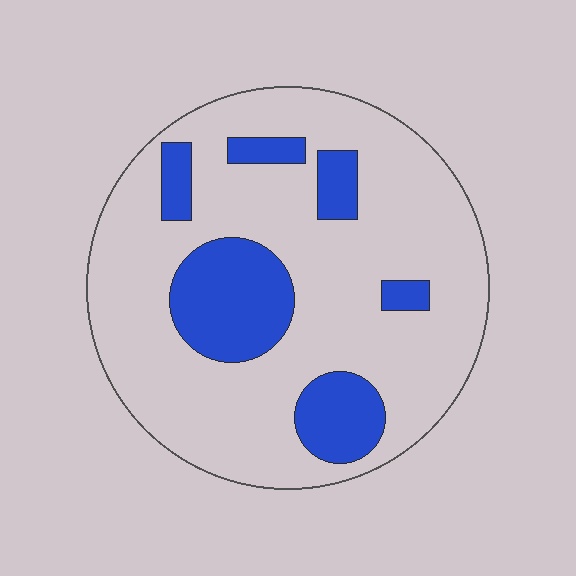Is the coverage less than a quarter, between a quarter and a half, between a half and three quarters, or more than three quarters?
Less than a quarter.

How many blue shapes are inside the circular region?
6.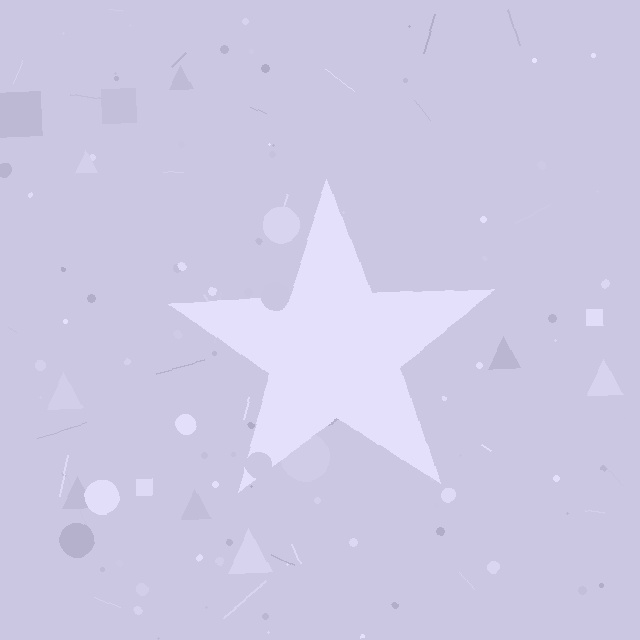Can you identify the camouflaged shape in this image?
The camouflaged shape is a star.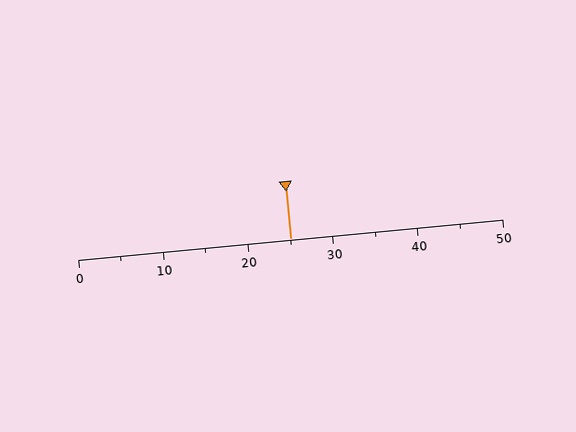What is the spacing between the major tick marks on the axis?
The major ticks are spaced 10 apart.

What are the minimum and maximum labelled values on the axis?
The axis runs from 0 to 50.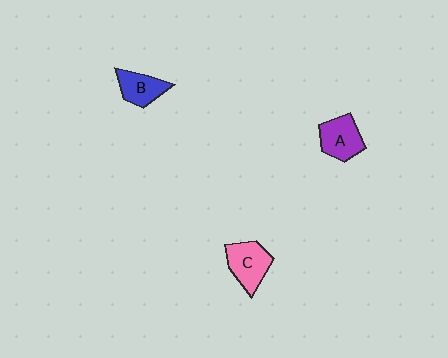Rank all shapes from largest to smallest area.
From largest to smallest: C (pink), A (purple), B (blue).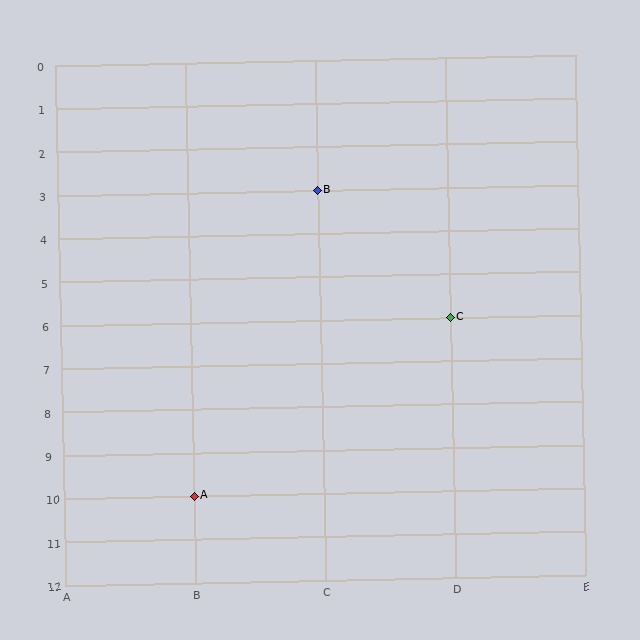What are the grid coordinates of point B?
Point B is at grid coordinates (C, 3).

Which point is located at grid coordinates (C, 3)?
Point B is at (C, 3).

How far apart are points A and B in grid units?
Points A and B are 1 column and 7 rows apart (about 7.1 grid units diagonally).